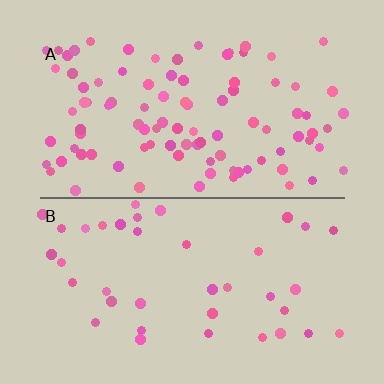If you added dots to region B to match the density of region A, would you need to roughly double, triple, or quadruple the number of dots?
Approximately double.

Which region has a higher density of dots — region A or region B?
A (the top).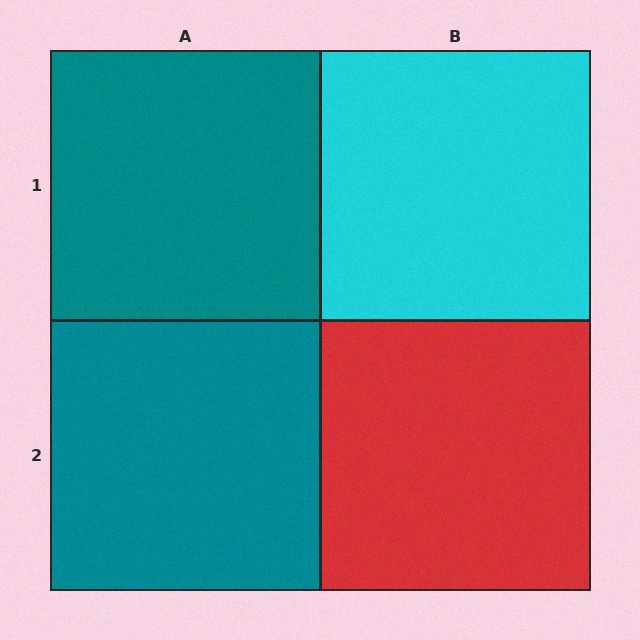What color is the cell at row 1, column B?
Cyan.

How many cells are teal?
2 cells are teal.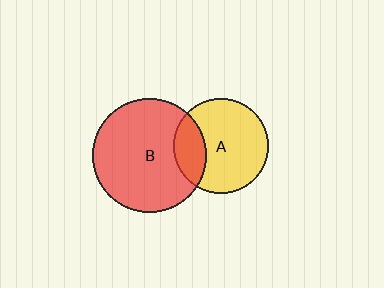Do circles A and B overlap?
Yes.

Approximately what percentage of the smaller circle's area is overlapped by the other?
Approximately 25%.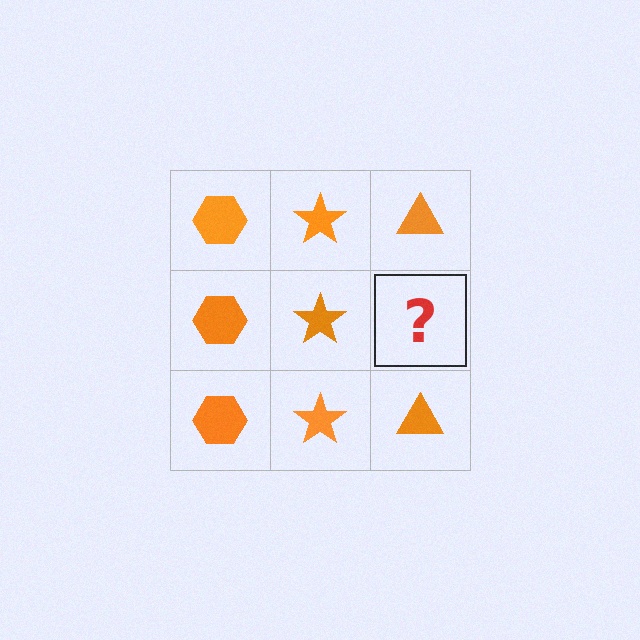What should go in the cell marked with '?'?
The missing cell should contain an orange triangle.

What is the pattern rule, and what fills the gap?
The rule is that each column has a consistent shape. The gap should be filled with an orange triangle.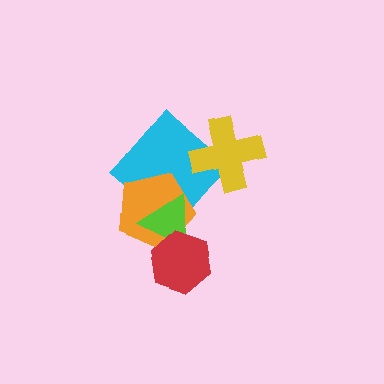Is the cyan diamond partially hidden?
Yes, it is partially covered by another shape.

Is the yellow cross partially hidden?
No, no other shape covers it.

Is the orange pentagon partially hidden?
Yes, it is partially covered by another shape.